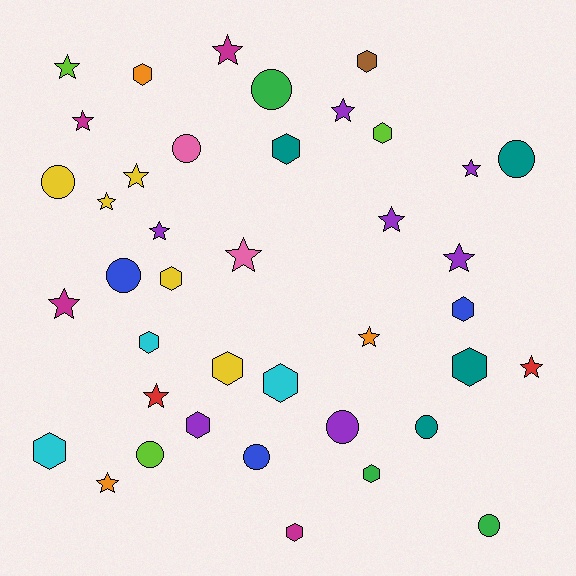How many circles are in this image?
There are 10 circles.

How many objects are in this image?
There are 40 objects.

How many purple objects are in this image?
There are 7 purple objects.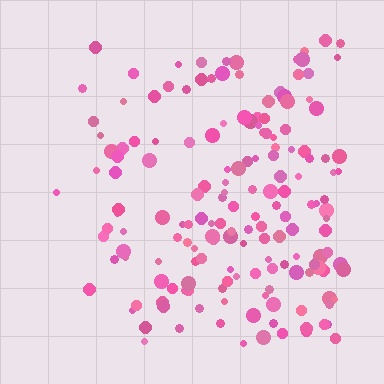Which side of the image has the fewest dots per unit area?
The left.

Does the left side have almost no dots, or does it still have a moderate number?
Still a moderate number, just noticeably fewer than the right.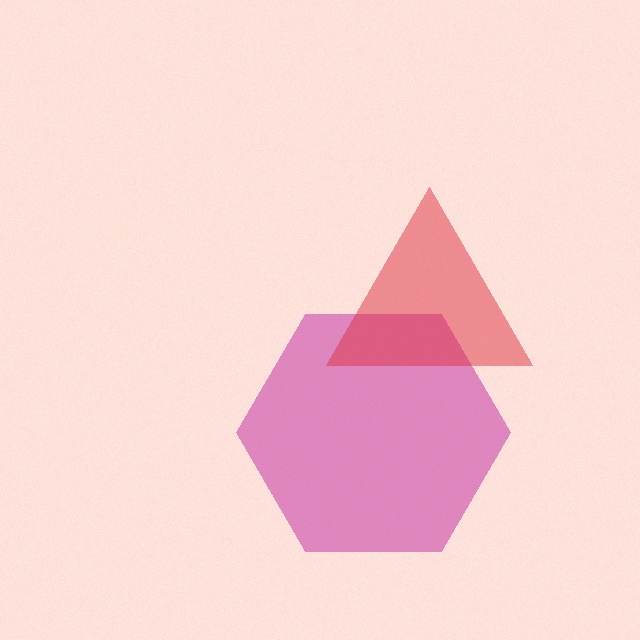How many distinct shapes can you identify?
There are 2 distinct shapes: a magenta hexagon, a red triangle.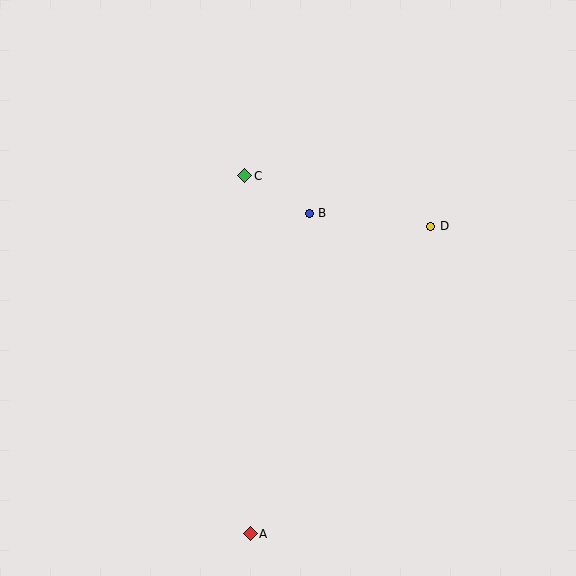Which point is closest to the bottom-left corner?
Point A is closest to the bottom-left corner.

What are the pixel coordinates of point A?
Point A is at (250, 534).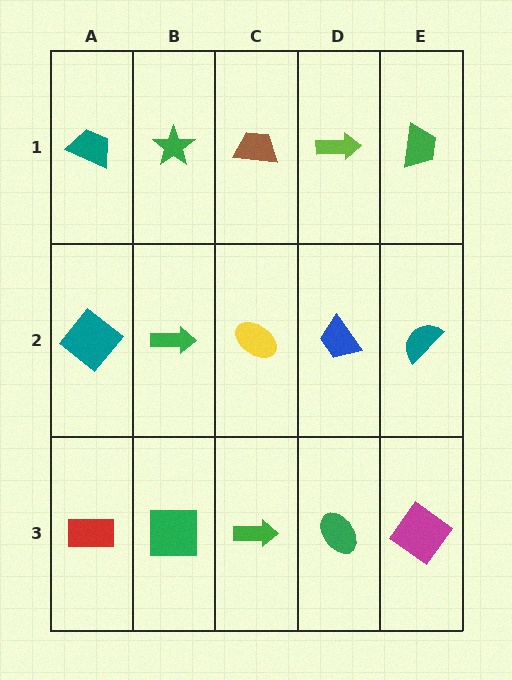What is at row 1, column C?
A brown trapezoid.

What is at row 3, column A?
A red rectangle.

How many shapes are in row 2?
5 shapes.